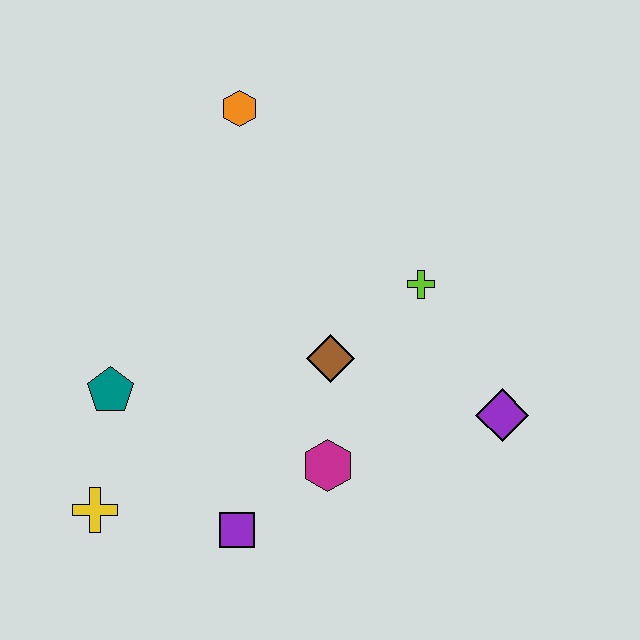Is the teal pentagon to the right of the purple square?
No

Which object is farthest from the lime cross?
The yellow cross is farthest from the lime cross.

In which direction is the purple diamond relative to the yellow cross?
The purple diamond is to the right of the yellow cross.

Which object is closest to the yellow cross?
The teal pentagon is closest to the yellow cross.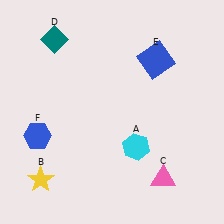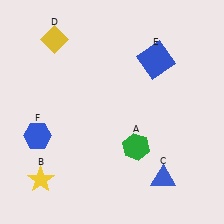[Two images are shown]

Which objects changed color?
A changed from cyan to green. C changed from pink to blue. D changed from teal to yellow.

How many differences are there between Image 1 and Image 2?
There are 3 differences between the two images.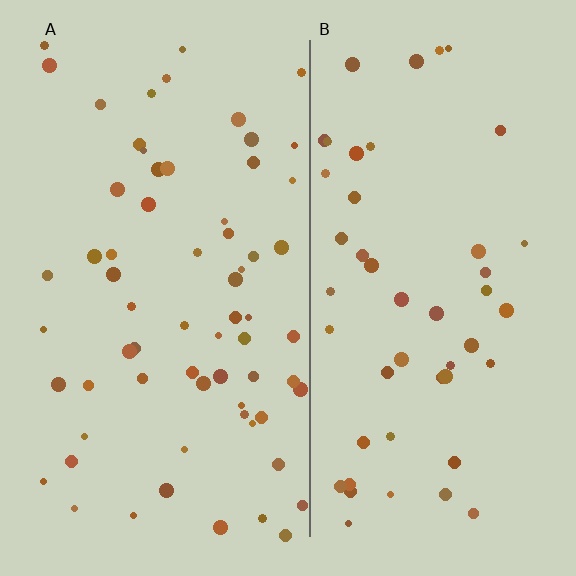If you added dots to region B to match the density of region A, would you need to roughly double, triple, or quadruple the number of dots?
Approximately double.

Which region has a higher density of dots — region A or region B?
A (the left).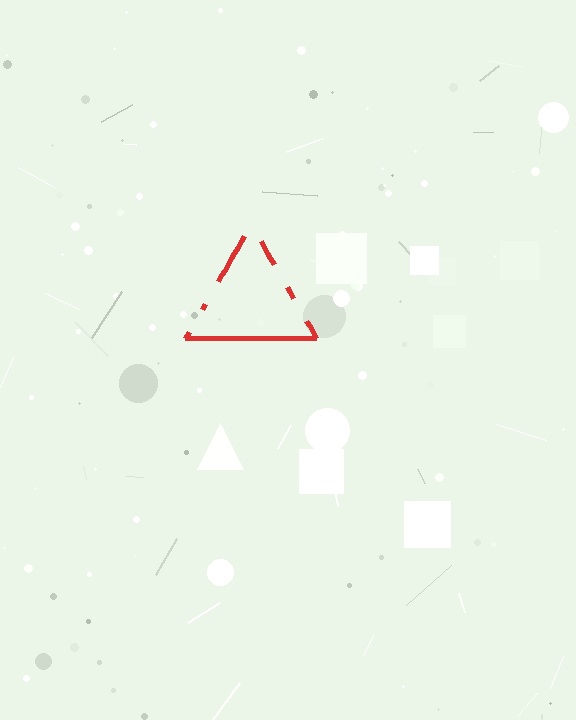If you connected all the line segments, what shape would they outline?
They would outline a triangle.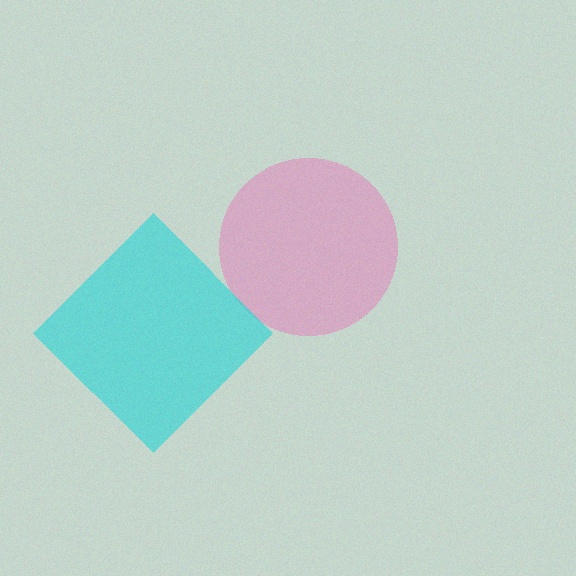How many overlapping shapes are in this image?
There are 2 overlapping shapes in the image.